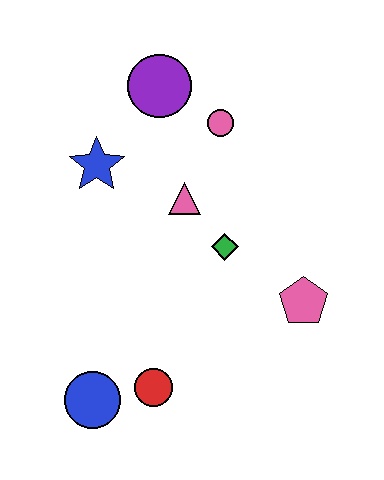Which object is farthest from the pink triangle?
The blue circle is farthest from the pink triangle.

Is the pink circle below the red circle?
No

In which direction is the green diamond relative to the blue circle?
The green diamond is above the blue circle.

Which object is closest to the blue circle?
The red circle is closest to the blue circle.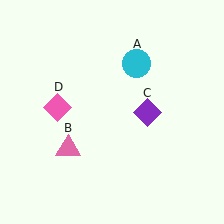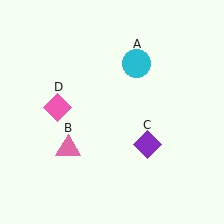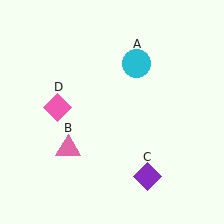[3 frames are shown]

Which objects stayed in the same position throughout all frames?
Cyan circle (object A) and pink triangle (object B) and pink diamond (object D) remained stationary.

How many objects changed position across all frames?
1 object changed position: purple diamond (object C).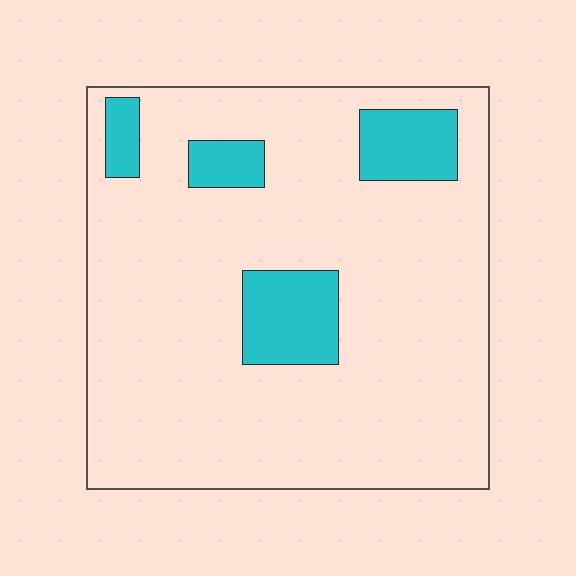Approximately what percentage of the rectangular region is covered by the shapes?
Approximately 15%.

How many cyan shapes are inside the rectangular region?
4.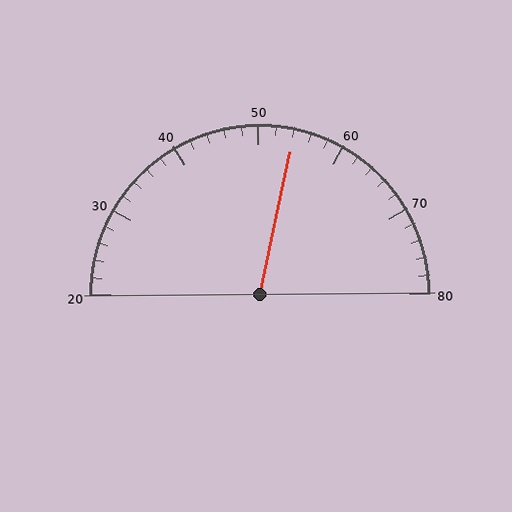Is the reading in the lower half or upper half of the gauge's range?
The reading is in the upper half of the range (20 to 80).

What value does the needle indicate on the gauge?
The needle indicates approximately 54.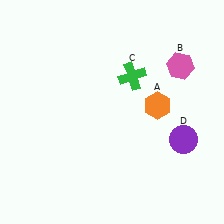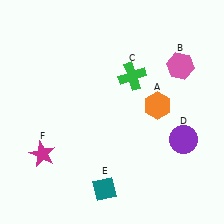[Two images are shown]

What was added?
A teal diamond (E), a magenta star (F) were added in Image 2.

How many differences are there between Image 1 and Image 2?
There are 2 differences between the two images.